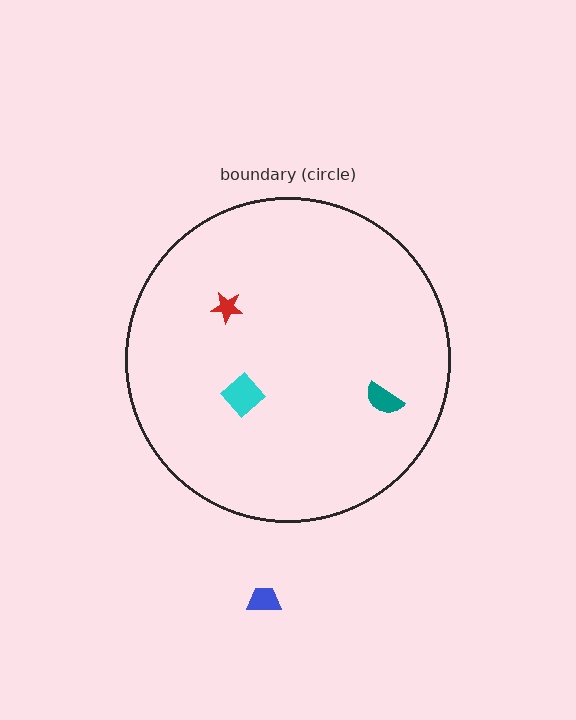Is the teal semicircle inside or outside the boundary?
Inside.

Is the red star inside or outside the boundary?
Inside.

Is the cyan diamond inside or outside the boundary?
Inside.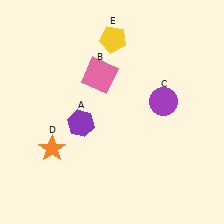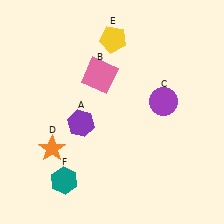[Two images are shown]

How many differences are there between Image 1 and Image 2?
There is 1 difference between the two images.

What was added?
A teal hexagon (F) was added in Image 2.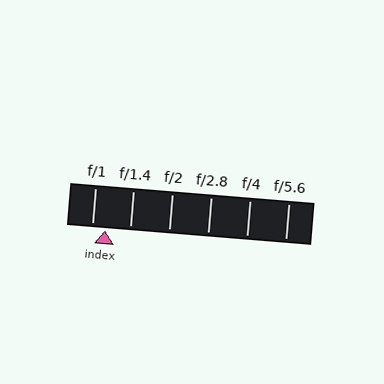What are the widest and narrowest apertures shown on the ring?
The widest aperture shown is f/1 and the narrowest is f/5.6.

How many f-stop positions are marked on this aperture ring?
There are 6 f-stop positions marked.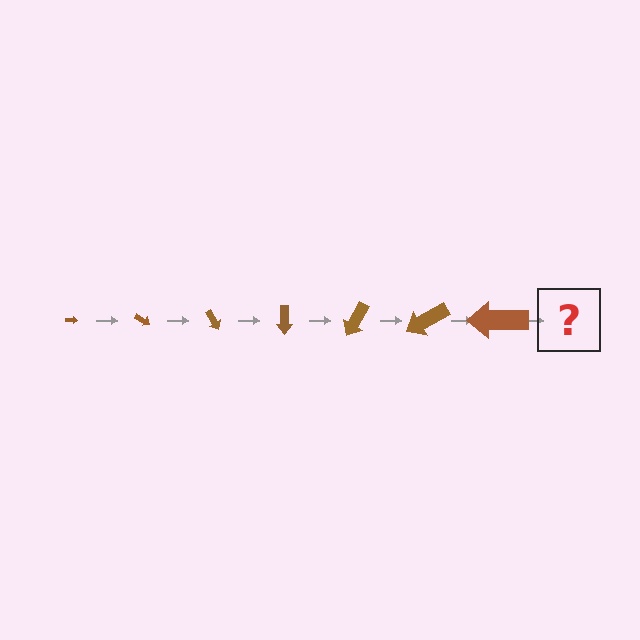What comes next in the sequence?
The next element should be an arrow, larger than the previous one and rotated 210 degrees from the start.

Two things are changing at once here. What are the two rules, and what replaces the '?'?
The two rules are that the arrow grows larger each step and it rotates 30 degrees each step. The '?' should be an arrow, larger than the previous one and rotated 210 degrees from the start.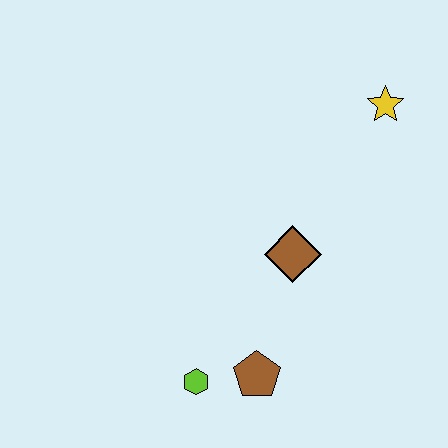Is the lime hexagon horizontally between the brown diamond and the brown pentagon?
No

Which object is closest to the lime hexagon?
The brown pentagon is closest to the lime hexagon.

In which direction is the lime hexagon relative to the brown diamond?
The lime hexagon is below the brown diamond.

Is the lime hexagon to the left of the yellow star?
Yes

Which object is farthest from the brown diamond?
The yellow star is farthest from the brown diamond.